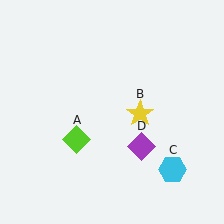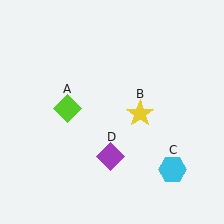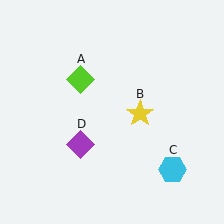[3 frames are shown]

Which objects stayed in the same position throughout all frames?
Yellow star (object B) and cyan hexagon (object C) remained stationary.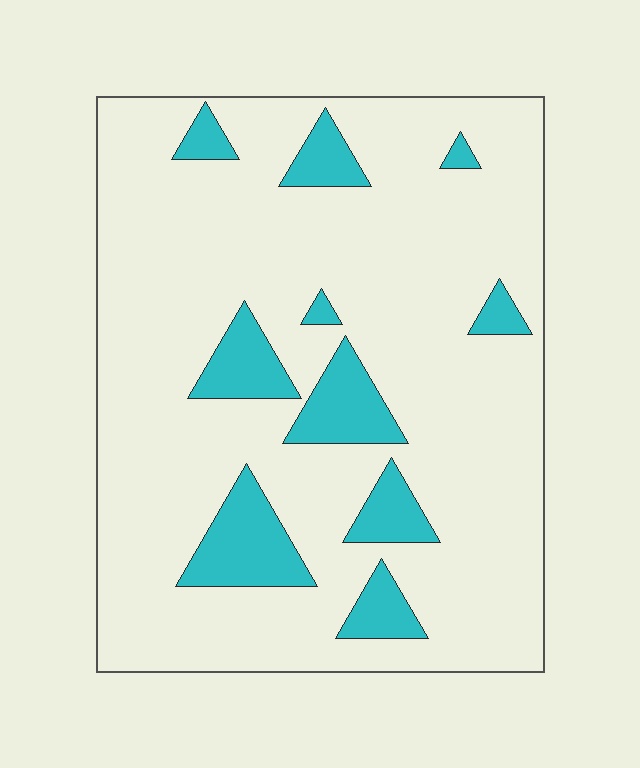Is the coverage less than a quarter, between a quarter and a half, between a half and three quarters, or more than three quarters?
Less than a quarter.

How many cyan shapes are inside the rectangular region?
10.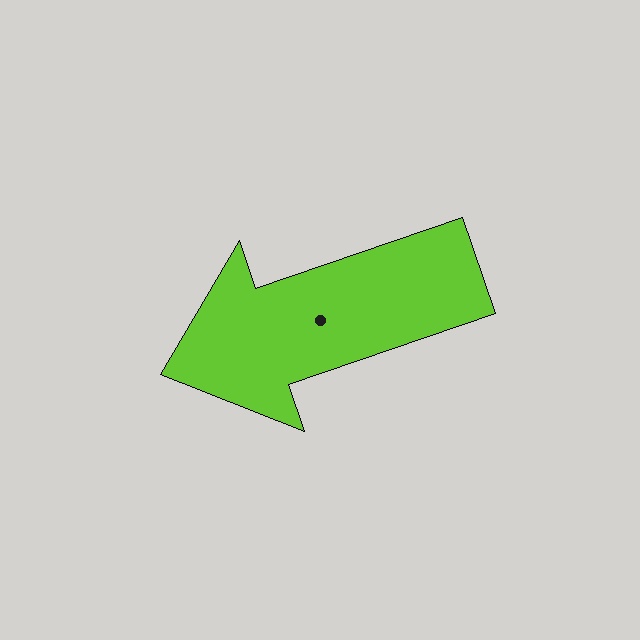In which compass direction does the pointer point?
West.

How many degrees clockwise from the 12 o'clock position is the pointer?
Approximately 251 degrees.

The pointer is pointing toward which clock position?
Roughly 8 o'clock.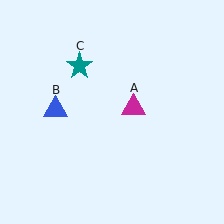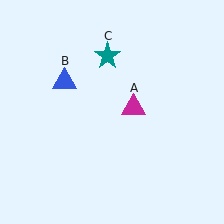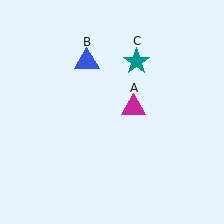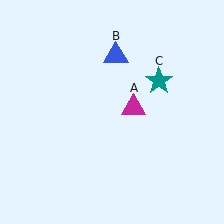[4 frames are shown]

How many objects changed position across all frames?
2 objects changed position: blue triangle (object B), teal star (object C).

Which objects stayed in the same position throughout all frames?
Magenta triangle (object A) remained stationary.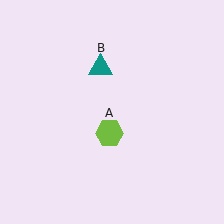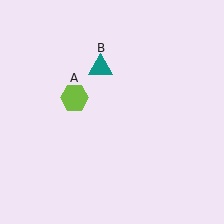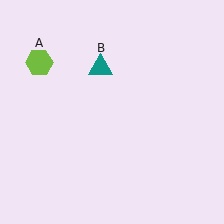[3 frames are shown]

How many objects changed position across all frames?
1 object changed position: lime hexagon (object A).